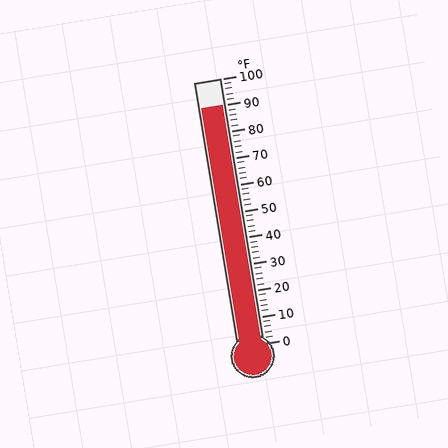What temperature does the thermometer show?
The thermometer shows approximately 90°F.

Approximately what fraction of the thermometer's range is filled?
The thermometer is filled to approximately 90% of its range.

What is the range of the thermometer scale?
The thermometer scale ranges from 0°F to 100°F.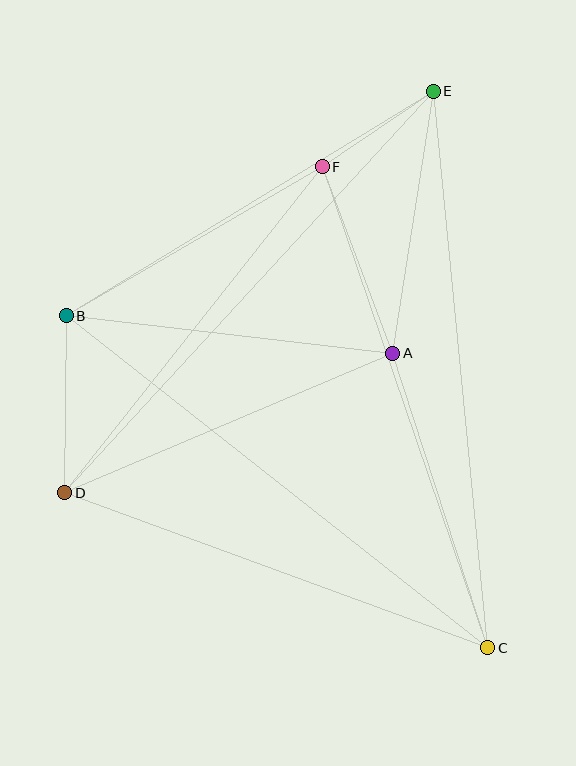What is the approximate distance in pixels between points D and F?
The distance between D and F is approximately 416 pixels.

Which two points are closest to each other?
Points E and F are closest to each other.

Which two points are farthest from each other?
Points C and E are farthest from each other.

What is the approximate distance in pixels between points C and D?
The distance between C and D is approximately 451 pixels.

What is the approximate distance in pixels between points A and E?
The distance between A and E is approximately 265 pixels.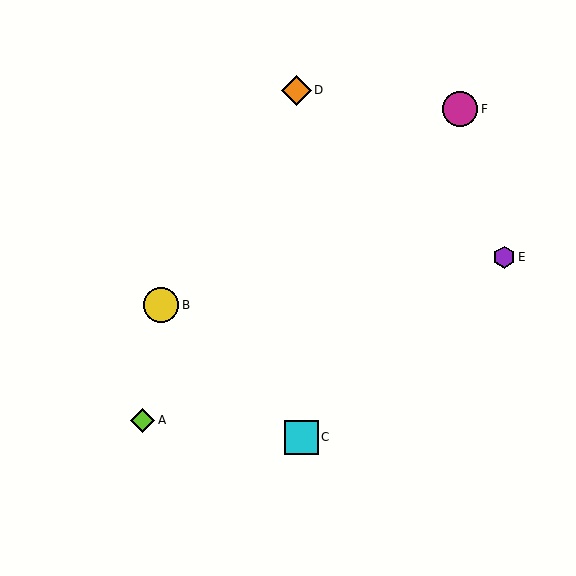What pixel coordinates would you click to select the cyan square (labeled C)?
Click at (301, 437) to select the cyan square C.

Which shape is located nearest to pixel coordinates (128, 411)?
The lime diamond (labeled A) at (142, 420) is nearest to that location.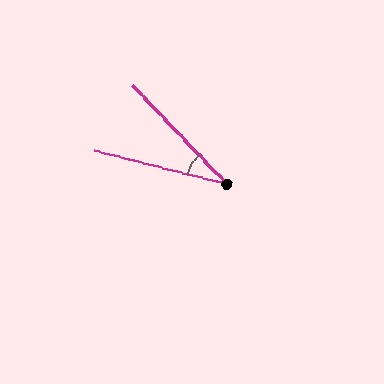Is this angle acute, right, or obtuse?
It is acute.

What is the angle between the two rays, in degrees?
Approximately 32 degrees.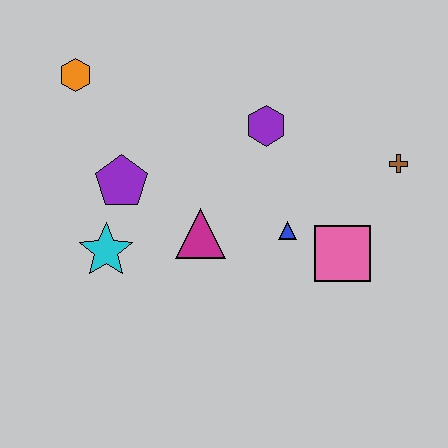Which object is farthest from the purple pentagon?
The brown cross is farthest from the purple pentagon.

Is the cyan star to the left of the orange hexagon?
No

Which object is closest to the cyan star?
The purple pentagon is closest to the cyan star.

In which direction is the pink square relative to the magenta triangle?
The pink square is to the right of the magenta triangle.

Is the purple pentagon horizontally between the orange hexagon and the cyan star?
No